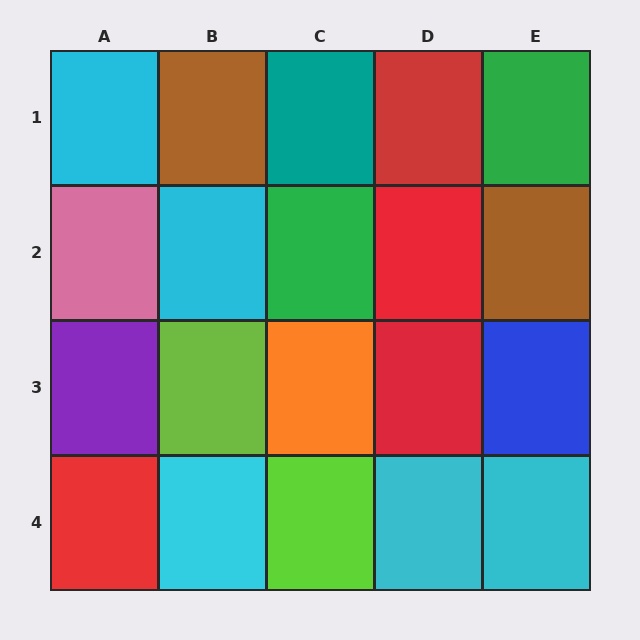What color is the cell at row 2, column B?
Cyan.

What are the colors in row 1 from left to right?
Cyan, brown, teal, red, green.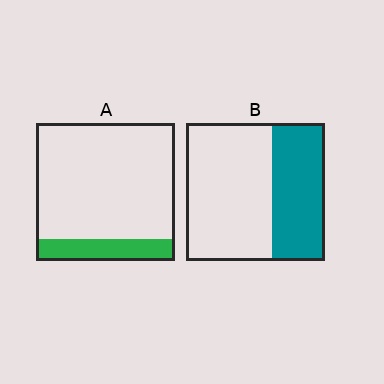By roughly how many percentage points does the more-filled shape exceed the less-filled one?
By roughly 20 percentage points (B over A).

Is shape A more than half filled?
No.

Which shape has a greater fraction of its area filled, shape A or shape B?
Shape B.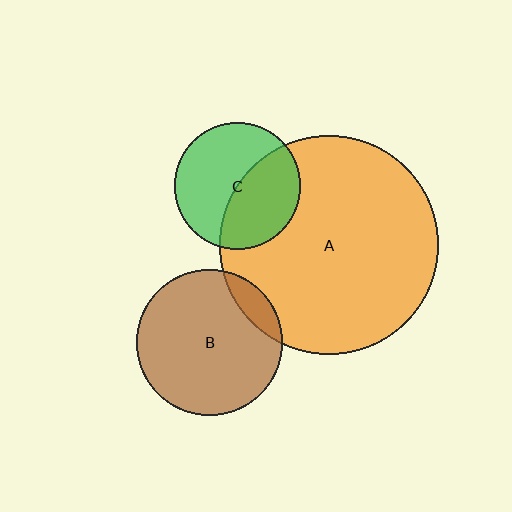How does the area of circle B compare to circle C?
Approximately 1.3 times.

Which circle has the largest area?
Circle A (orange).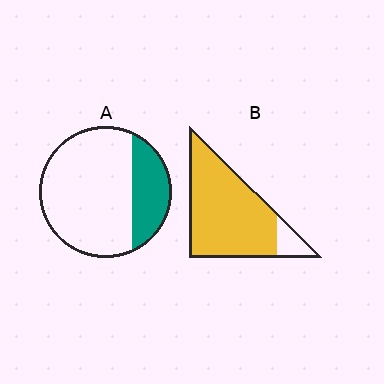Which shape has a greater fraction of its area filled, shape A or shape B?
Shape B.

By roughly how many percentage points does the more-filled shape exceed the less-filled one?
By roughly 65 percentage points (B over A).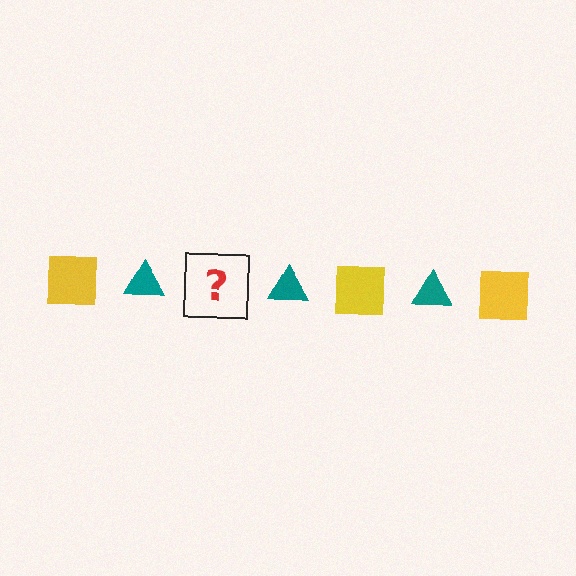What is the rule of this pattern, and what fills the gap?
The rule is that the pattern alternates between yellow square and teal triangle. The gap should be filled with a yellow square.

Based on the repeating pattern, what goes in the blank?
The blank should be a yellow square.